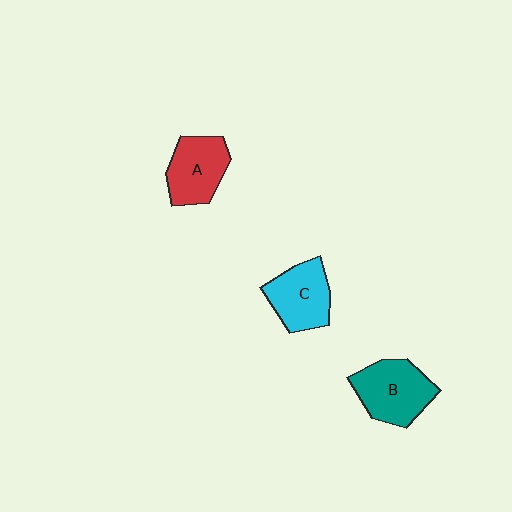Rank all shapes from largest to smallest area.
From largest to smallest: B (teal), A (red), C (cyan).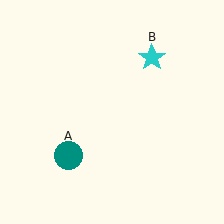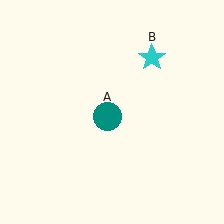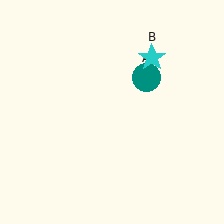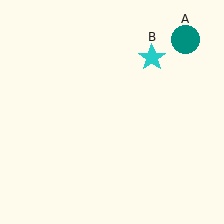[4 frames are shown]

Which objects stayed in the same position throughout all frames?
Cyan star (object B) remained stationary.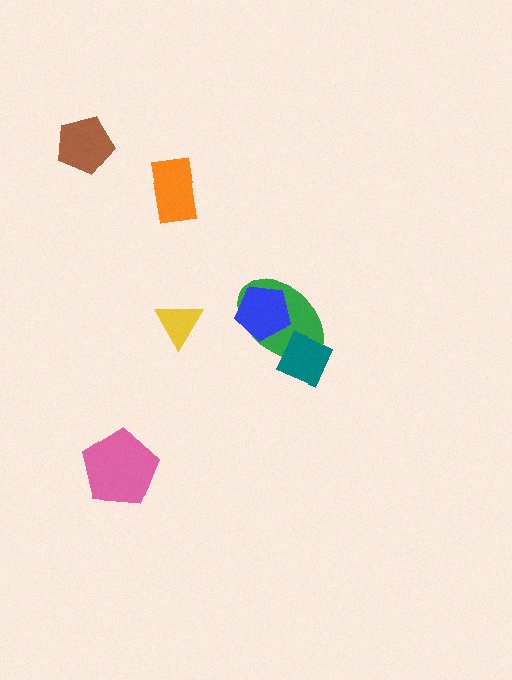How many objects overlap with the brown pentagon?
0 objects overlap with the brown pentagon.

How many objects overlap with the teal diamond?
1 object overlaps with the teal diamond.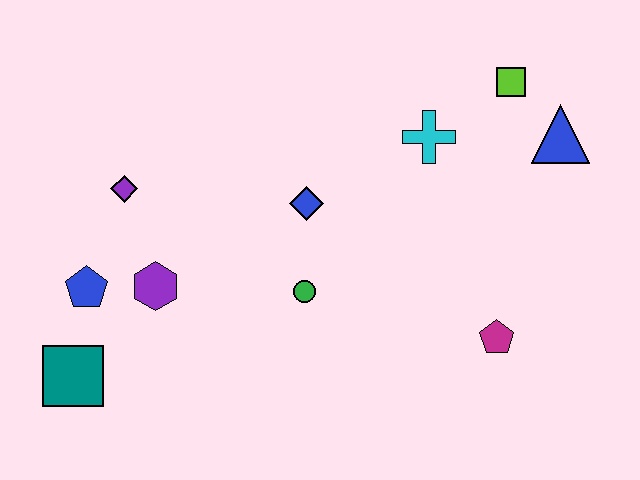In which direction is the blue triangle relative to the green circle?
The blue triangle is to the right of the green circle.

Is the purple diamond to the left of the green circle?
Yes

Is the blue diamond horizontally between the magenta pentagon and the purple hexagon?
Yes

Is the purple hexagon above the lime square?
No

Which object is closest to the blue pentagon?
The purple hexagon is closest to the blue pentagon.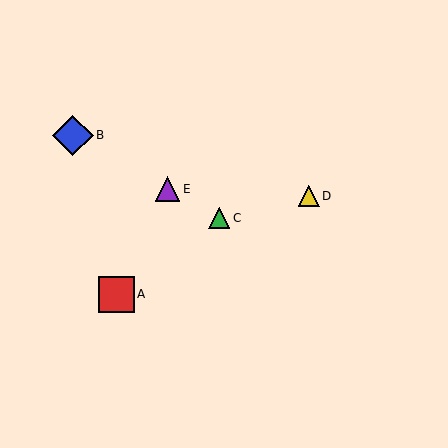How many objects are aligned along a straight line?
3 objects (B, C, E) are aligned along a straight line.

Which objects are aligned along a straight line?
Objects B, C, E are aligned along a straight line.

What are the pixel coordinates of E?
Object E is at (168, 189).